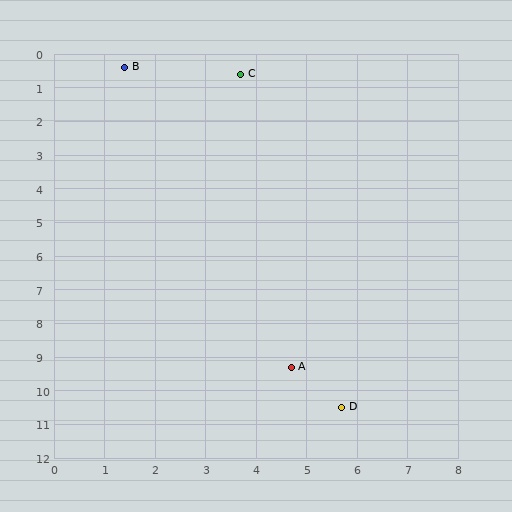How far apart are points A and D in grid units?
Points A and D are about 1.6 grid units apart.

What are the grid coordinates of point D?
Point D is at approximately (5.7, 10.5).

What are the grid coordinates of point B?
Point B is at approximately (1.4, 0.4).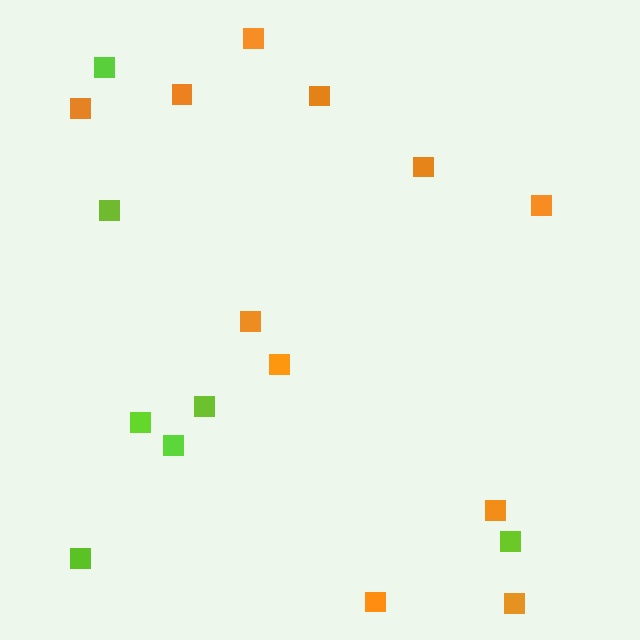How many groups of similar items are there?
There are 2 groups: one group of orange squares (11) and one group of lime squares (7).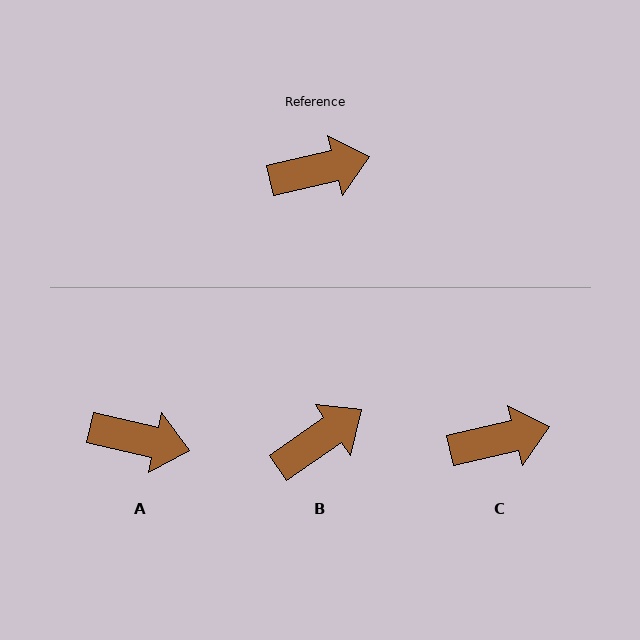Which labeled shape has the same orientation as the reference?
C.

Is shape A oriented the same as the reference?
No, it is off by about 26 degrees.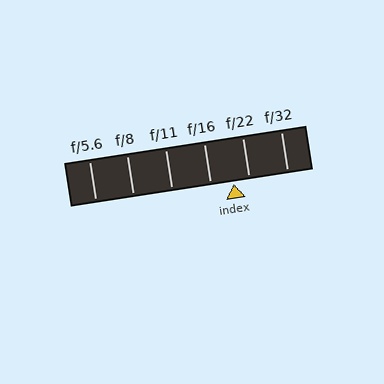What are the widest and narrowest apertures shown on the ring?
The widest aperture shown is f/5.6 and the narrowest is f/32.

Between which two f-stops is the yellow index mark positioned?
The index mark is between f/16 and f/22.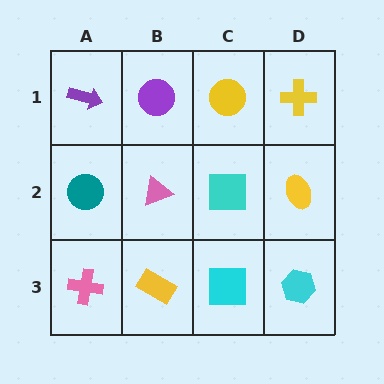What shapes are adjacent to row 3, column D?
A yellow ellipse (row 2, column D), a cyan square (row 3, column C).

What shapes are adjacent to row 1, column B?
A pink triangle (row 2, column B), a purple arrow (row 1, column A), a yellow circle (row 1, column C).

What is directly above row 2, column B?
A purple circle.